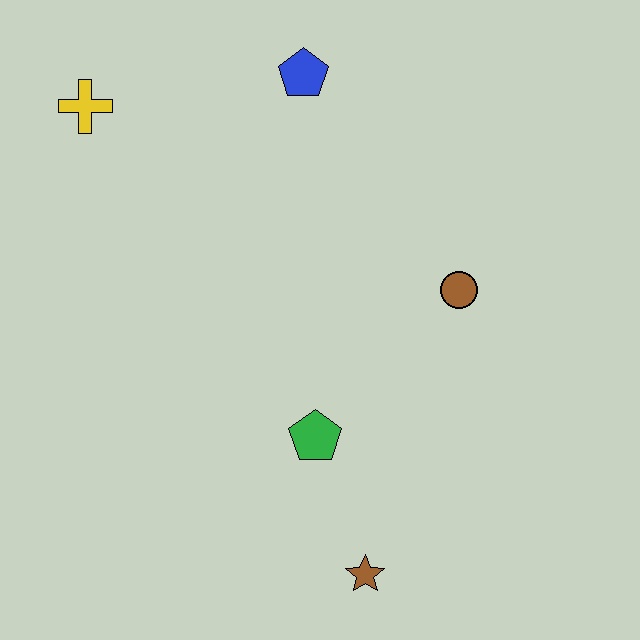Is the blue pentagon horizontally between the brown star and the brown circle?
No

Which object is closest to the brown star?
The green pentagon is closest to the brown star.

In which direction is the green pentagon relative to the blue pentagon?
The green pentagon is below the blue pentagon.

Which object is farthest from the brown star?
The yellow cross is farthest from the brown star.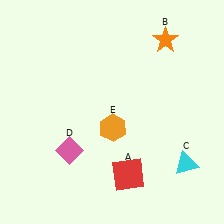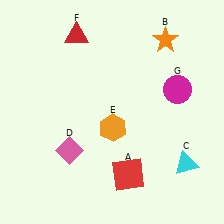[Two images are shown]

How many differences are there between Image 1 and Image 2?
There are 2 differences between the two images.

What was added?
A red triangle (F), a magenta circle (G) were added in Image 2.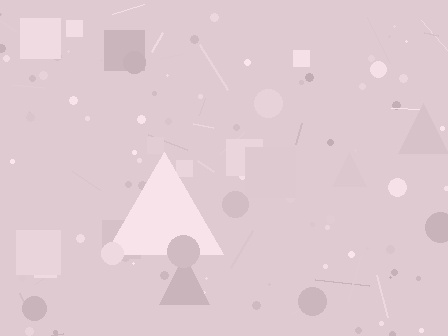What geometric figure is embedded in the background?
A triangle is embedded in the background.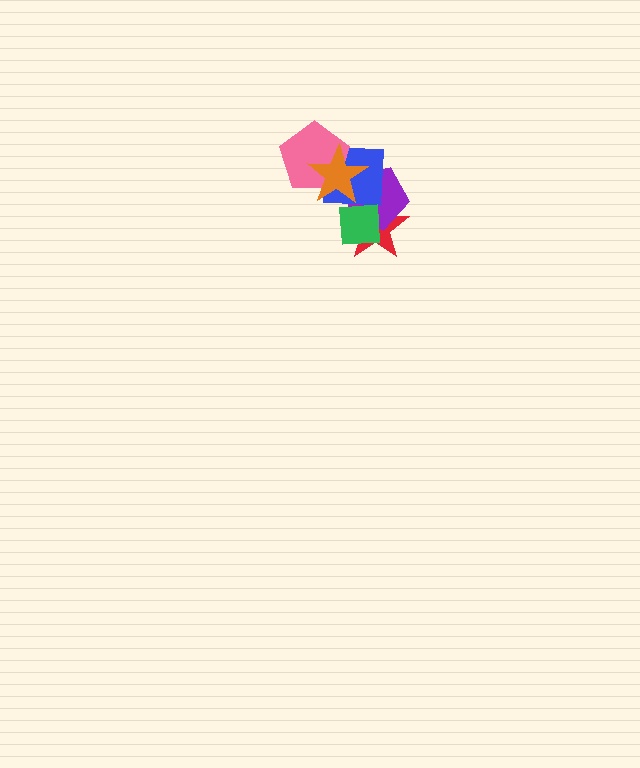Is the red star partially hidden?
Yes, it is partially covered by another shape.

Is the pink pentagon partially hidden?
Yes, it is partially covered by another shape.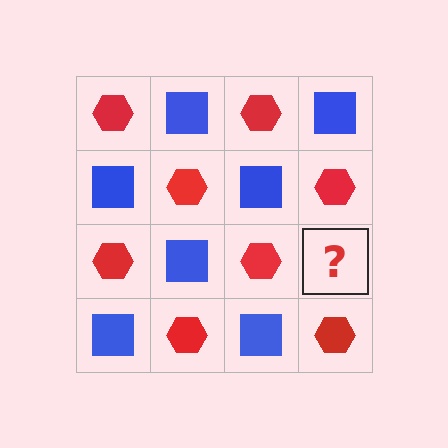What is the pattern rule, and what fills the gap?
The rule is that it alternates red hexagon and blue square in a checkerboard pattern. The gap should be filled with a blue square.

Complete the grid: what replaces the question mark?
The question mark should be replaced with a blue square.